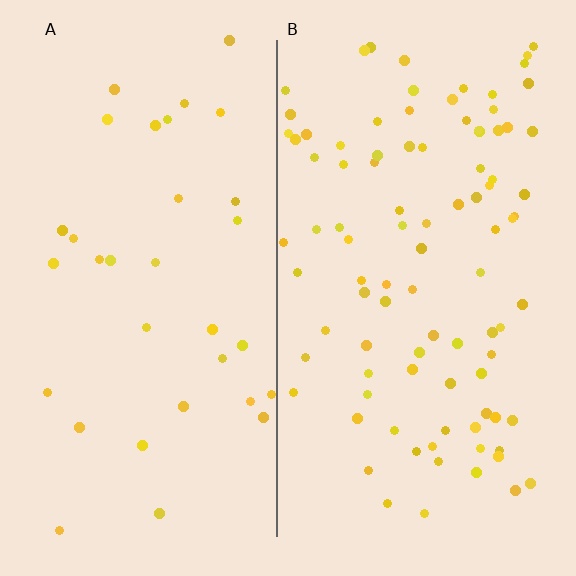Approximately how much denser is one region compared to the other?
Approximately 2.9× — region B over region A.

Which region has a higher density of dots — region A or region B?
B (the right).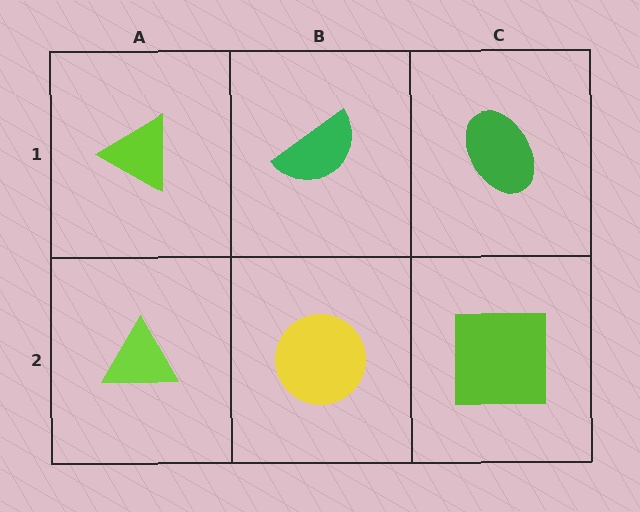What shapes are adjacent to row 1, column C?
A lime square (row 2, column C), a green semicircle (row 1, column B).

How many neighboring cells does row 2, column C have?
2.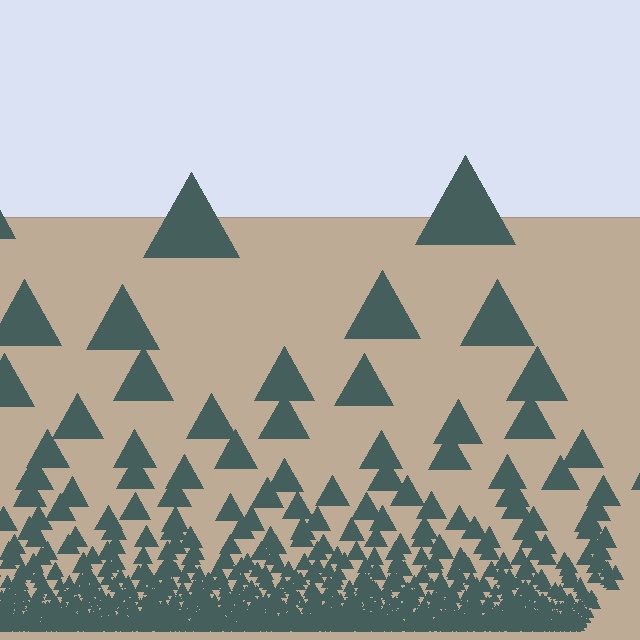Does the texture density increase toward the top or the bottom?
Density increases toward the bottom.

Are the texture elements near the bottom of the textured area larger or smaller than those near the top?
Smaller. The gradient is inverted — elements near the bottom are smaller and denser.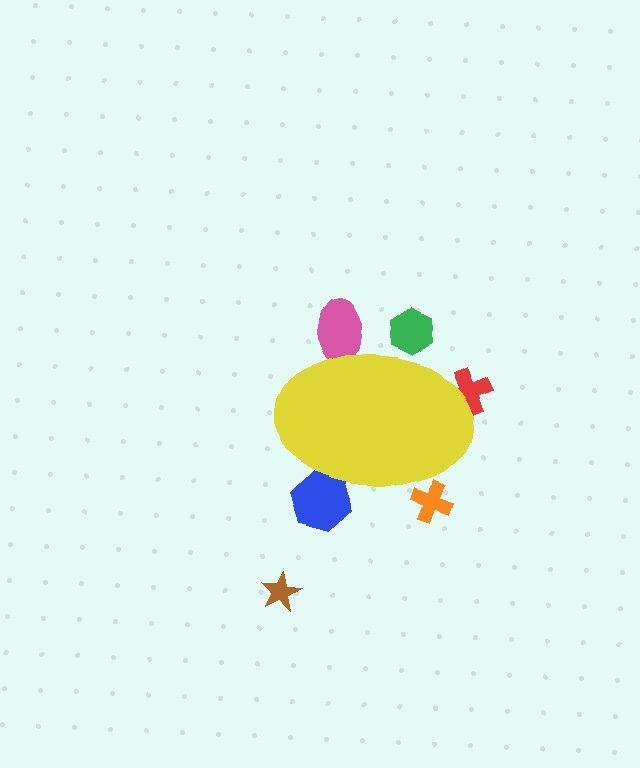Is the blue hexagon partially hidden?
Yes, the blue hexagon is partially hidden behind the yellow ellipse.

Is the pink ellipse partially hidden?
Yes, the pink ellipse is partially hidden behind the yellow ellipse.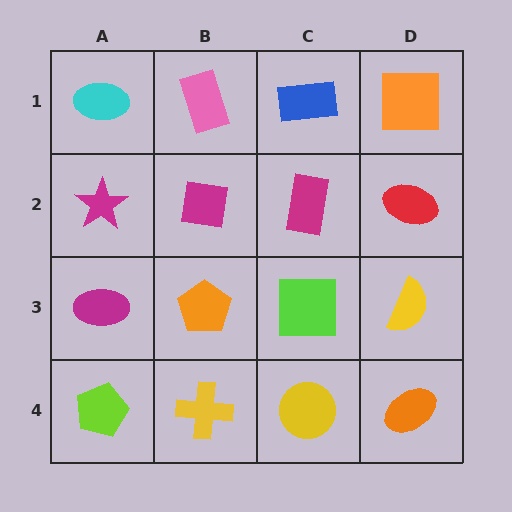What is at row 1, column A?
A cyan ellipse.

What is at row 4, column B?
A yellow cross.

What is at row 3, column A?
A magenta ellipse.